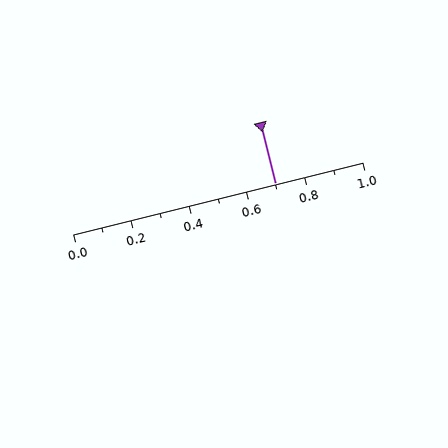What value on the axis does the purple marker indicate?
The marker indicates approximately 0.7.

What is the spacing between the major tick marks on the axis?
The major ticks are spaced 0.2 apart.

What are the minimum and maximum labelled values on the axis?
The axis runs from 0.0 to 1.0.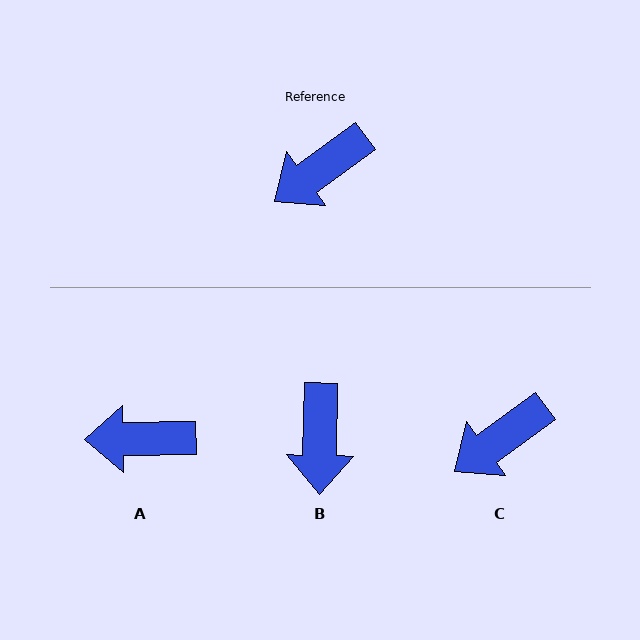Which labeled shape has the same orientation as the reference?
C.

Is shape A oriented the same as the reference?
No, it is off by about 35 degrees.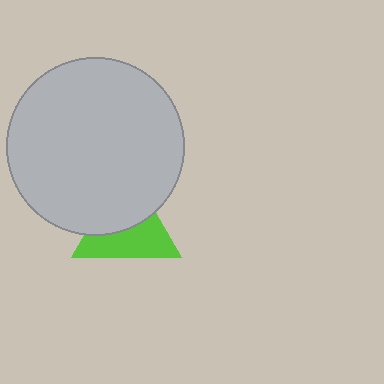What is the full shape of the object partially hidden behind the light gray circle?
The partially hidden object is a lime triangle.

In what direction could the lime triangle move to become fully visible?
The lime triangle could move down. That would shift it out from behind the light gray circle entirely.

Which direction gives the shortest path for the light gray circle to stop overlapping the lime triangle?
Moving up gives the shortest separation.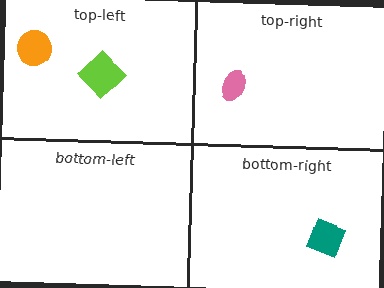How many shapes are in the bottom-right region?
1.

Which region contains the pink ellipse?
The top-right region.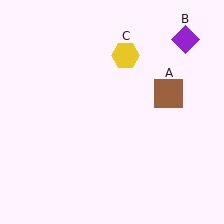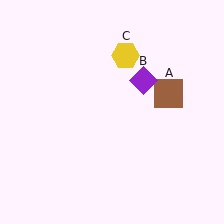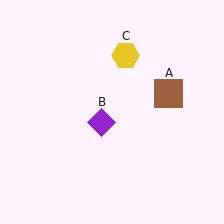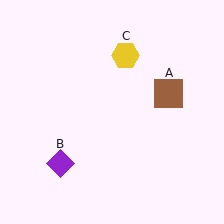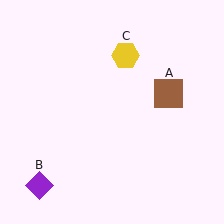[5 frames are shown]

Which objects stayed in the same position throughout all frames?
Brown square (object A) and yellow hexagon (object C) remained stationary.